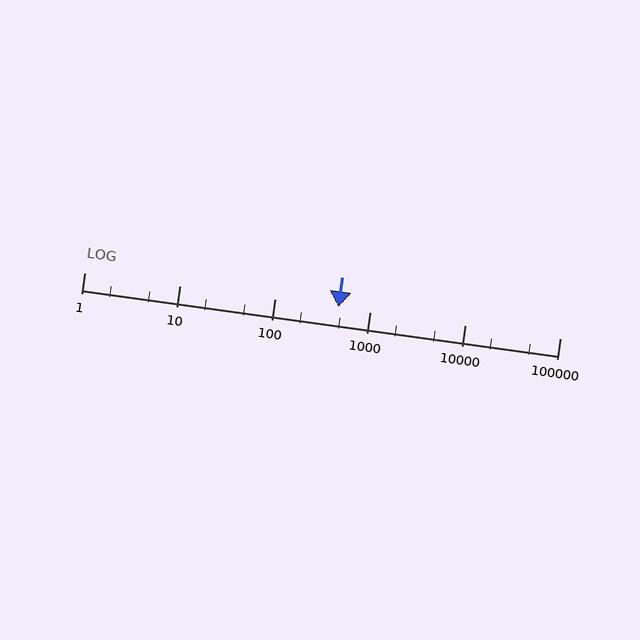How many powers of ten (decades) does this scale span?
The scale spans 5 decades, from 1 to 100000.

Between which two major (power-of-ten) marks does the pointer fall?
The pointer is between 100 and 1000.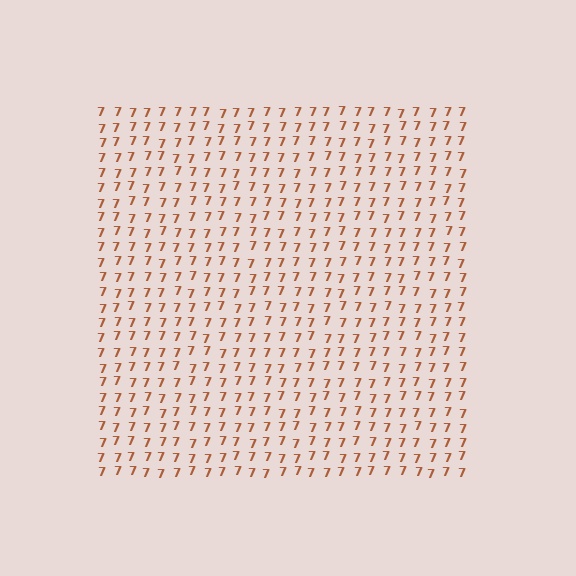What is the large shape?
The large shape is a square.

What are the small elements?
The small elements are digit 7's.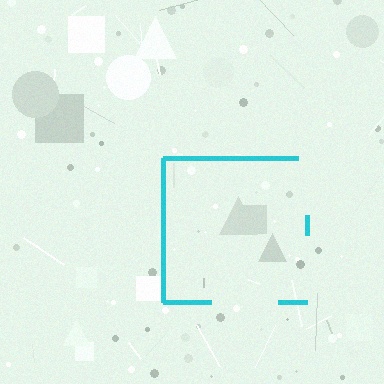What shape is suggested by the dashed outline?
The dashed outline suggests a square.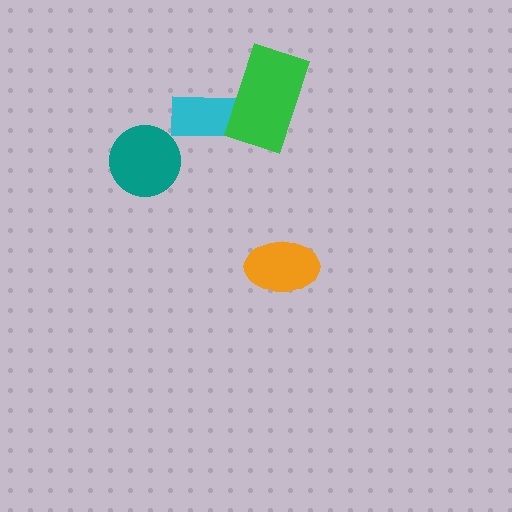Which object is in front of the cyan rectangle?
The green rectangle is in front of the cyan rectangle.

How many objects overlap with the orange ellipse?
0 objects overlap with the orange ellipse.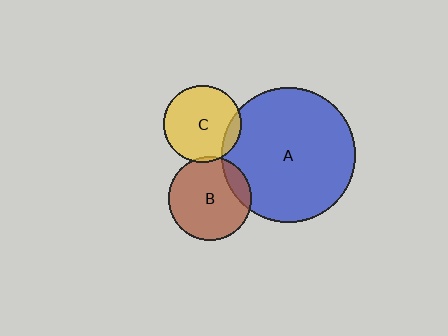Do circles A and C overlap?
Yes.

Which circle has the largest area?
Circle A (blue).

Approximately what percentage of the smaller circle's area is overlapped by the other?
Approximately 10%.